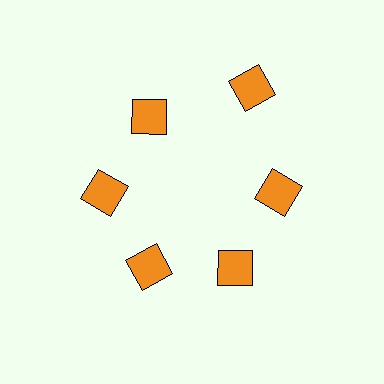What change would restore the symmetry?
The symmetry would be restored by moving it inward, back onto the ring so that all 6 diamonds sit at equal angles and equal distance from the center.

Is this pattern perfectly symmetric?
No. The 6 orange diamonds are arranged in a ring, but one element near the 1 o'clock position is pushed outward from the center, breaking the 6-fold rotational symmetry.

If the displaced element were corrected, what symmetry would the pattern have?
It would have 6-fold rotational symmetry — the pattern would map onto itself every 60 degrees.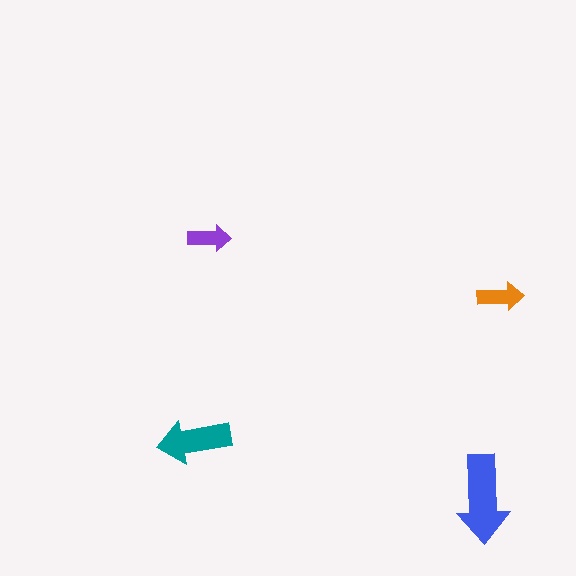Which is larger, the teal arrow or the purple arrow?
The teal one.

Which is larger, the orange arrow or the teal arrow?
The teal one.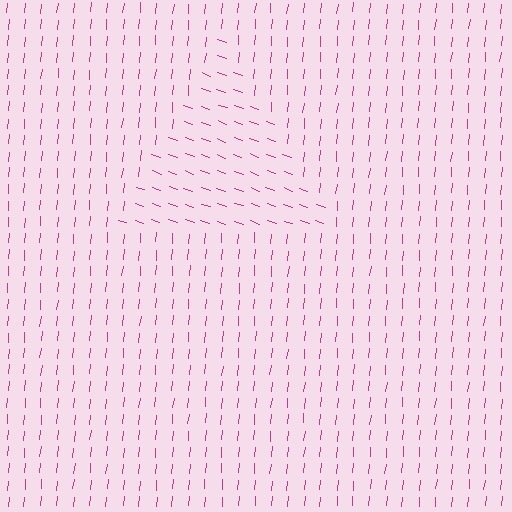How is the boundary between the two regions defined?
The boundary is defined purely by a change in line orientation (approximately 76 degrees difference). All lines are the same color and thickness.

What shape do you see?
I see a triangle.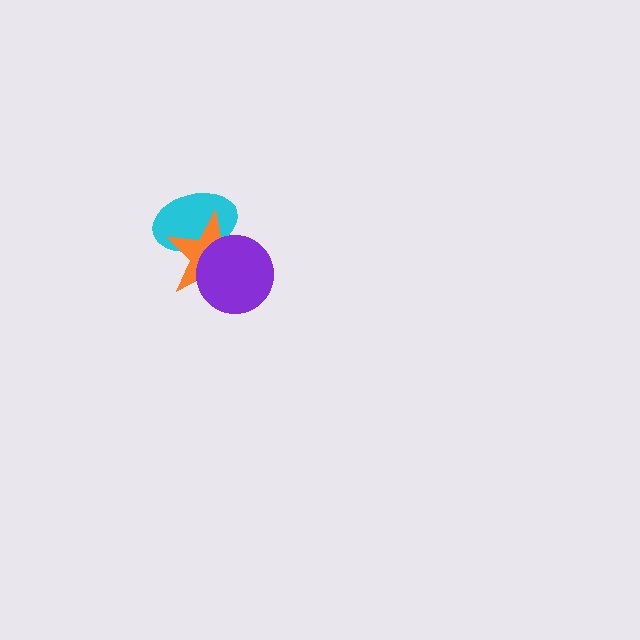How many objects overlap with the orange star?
2 objects overlap with the orange star.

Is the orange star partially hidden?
Yes, it is partially covered by another shape.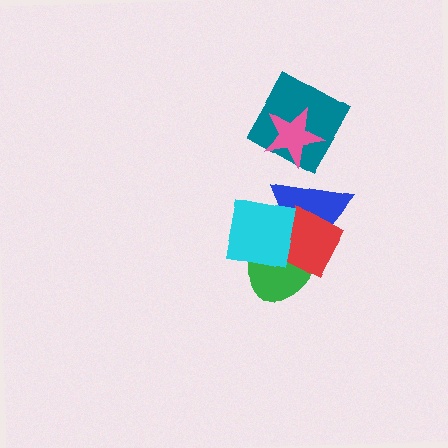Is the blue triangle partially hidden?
Yes, it is partially covered by another shape.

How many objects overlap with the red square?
3 objects overlap with the red square.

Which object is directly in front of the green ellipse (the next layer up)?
The blue triangle is directly in front of the green ellipse.